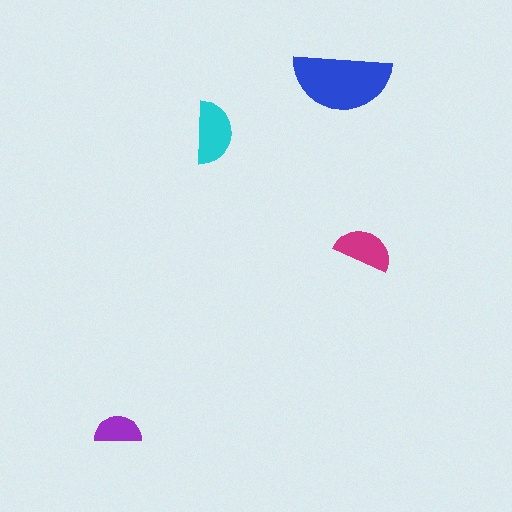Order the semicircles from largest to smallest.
the blue one, the cyan one, the magenta one, the purple one.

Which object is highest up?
The blue semicircle is topmost.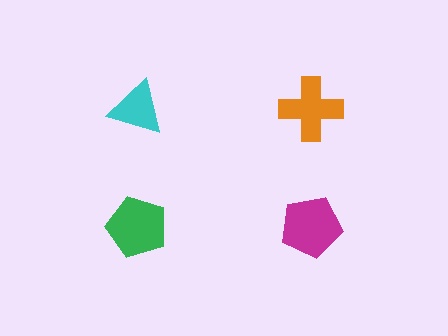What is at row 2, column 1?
A green pentagon.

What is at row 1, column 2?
An orange cross.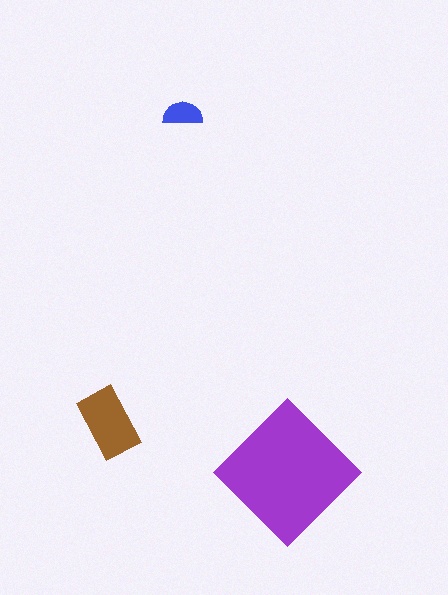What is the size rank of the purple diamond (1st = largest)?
1st.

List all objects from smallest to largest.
The blue semicircle, the brown rectangle, the purple diamond.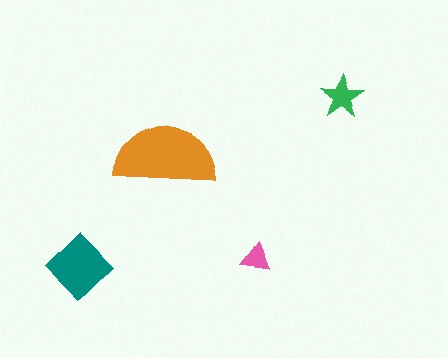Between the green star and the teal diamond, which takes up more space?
The teal diamond.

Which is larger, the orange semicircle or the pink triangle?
The orange semicircle.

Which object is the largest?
The orange semicircle.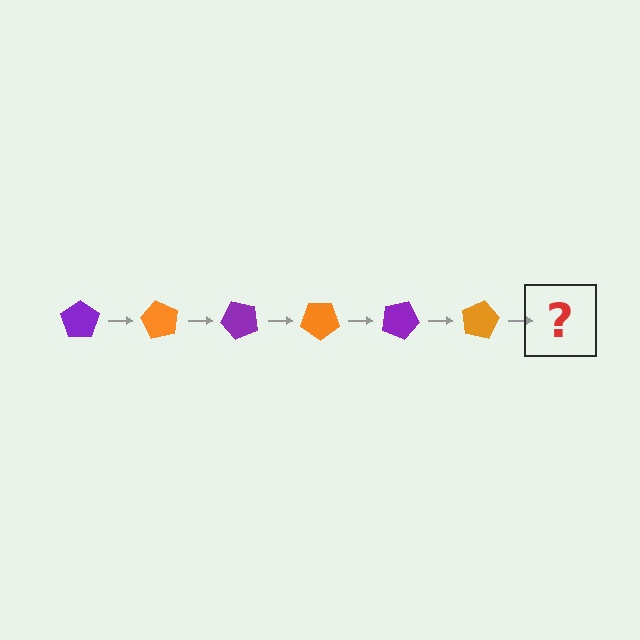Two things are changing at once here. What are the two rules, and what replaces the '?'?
The two rules are that it rotates 60 degrees each step and the color cycles through purple and orange. The '?' should be a purple pentagon, rotated 360 degrees from the start.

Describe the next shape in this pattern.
It should be a purple pentagon, rotated 360 degrees from the start.